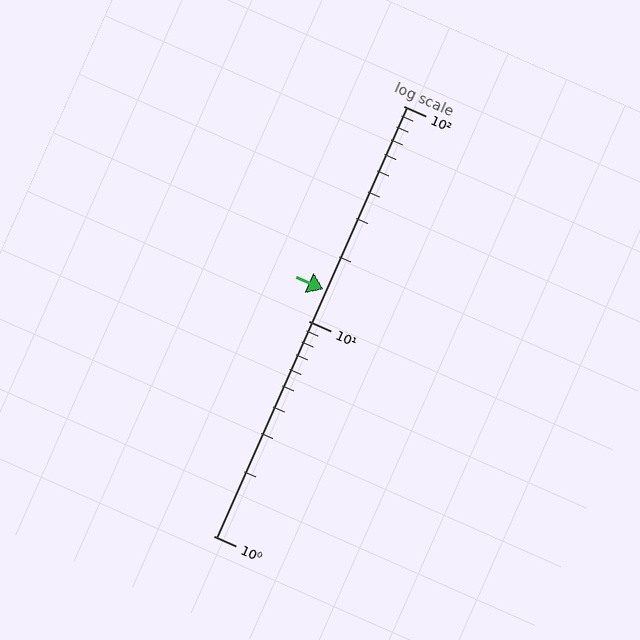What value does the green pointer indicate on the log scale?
The pointer indicates approximately 14.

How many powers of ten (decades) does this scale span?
The scale spans 2 decades, from 1 to 100.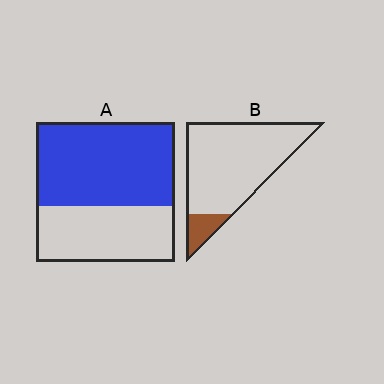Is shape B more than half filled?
No.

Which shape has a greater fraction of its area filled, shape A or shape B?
Shape A.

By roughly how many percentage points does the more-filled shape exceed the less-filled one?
By roughly 50 percentage points (A over B).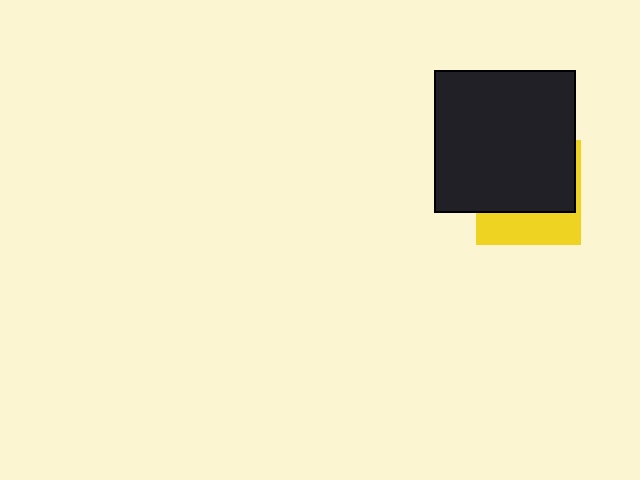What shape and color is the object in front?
The object in front is a black square.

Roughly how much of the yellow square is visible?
A small part of it is visible (roughly 34%).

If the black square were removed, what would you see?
You would see the complete yellow square.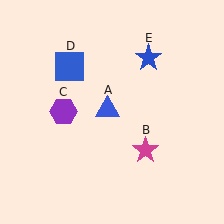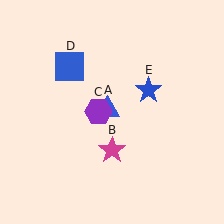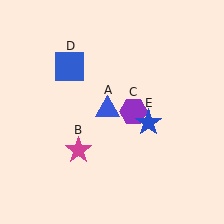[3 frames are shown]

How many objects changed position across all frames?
3 objects changed position: magenta star (object B), purple hexagon (object C), blue star (object E).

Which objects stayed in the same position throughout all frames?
Blue triangle (object A) and blue square (object D) remained stationary.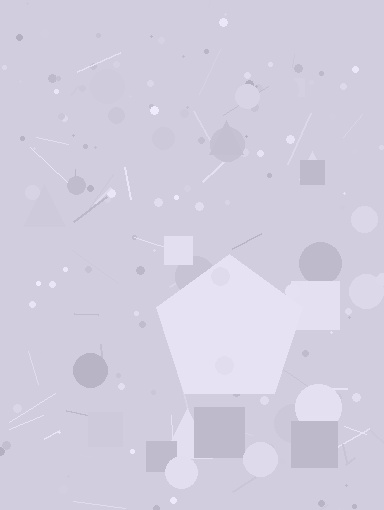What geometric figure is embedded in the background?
A pentagon is embedded in the background.